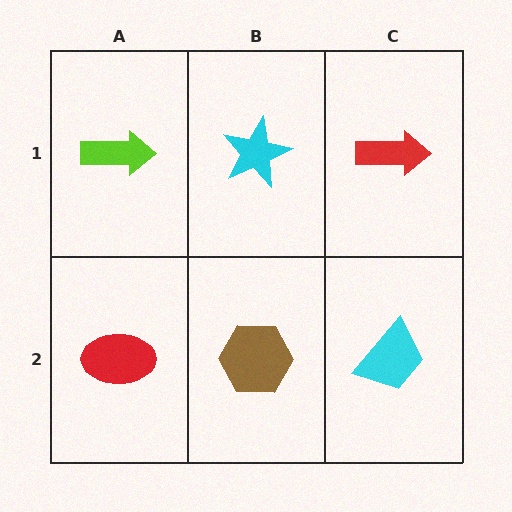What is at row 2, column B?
A brown hexagon.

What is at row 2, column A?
A red ellipse.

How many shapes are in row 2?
3 shapes.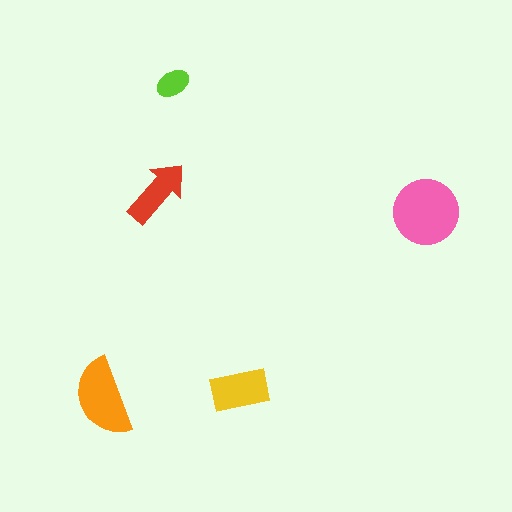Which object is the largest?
The pink circle.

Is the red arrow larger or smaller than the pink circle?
Smaller.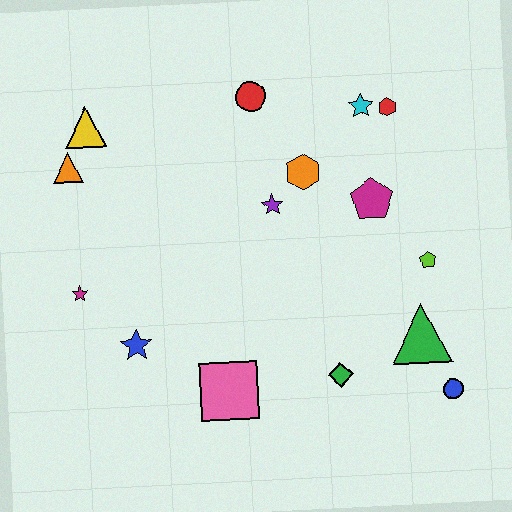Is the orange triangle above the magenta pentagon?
Yes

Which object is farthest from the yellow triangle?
The blue circle is farthest from the yellow triangle.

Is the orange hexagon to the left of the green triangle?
Yes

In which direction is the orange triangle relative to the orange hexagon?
The orange triangle is to the left of the orange hexagon.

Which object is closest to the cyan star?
The red hexagon is closest to the cyan star.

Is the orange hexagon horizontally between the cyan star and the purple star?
Yes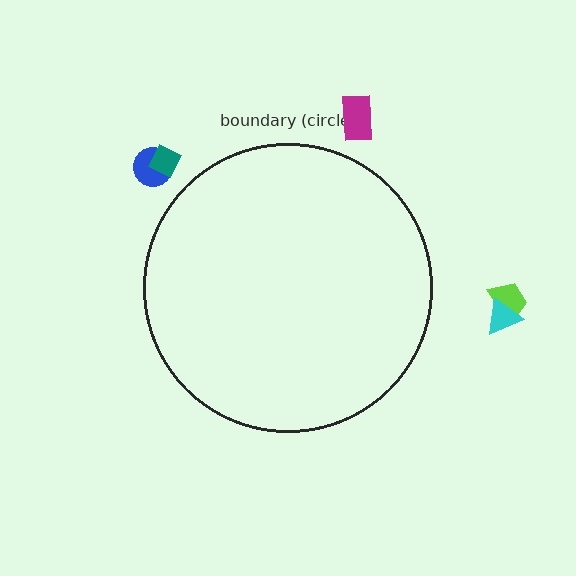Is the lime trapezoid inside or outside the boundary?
Outside.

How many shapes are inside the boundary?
0 inside, 5 outside.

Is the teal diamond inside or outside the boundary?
Outside.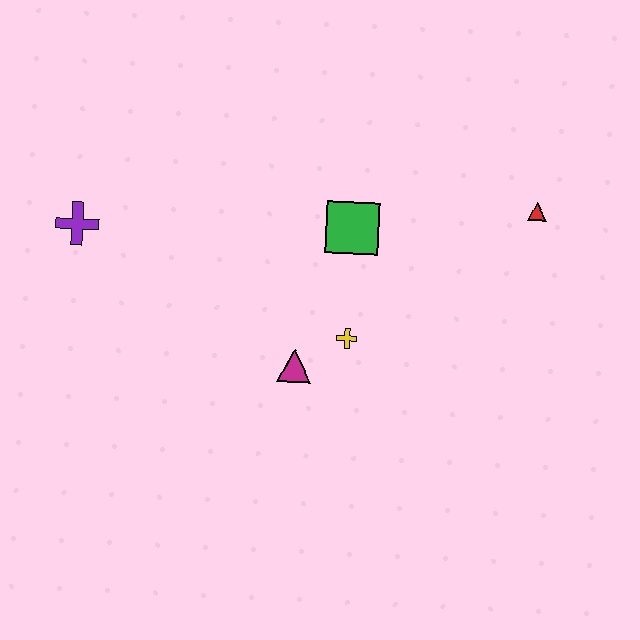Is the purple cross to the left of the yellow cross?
Yes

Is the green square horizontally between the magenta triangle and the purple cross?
No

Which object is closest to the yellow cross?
The magenta triangle is closest to the yellow cross.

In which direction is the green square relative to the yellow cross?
The green square is above the yellow cross.